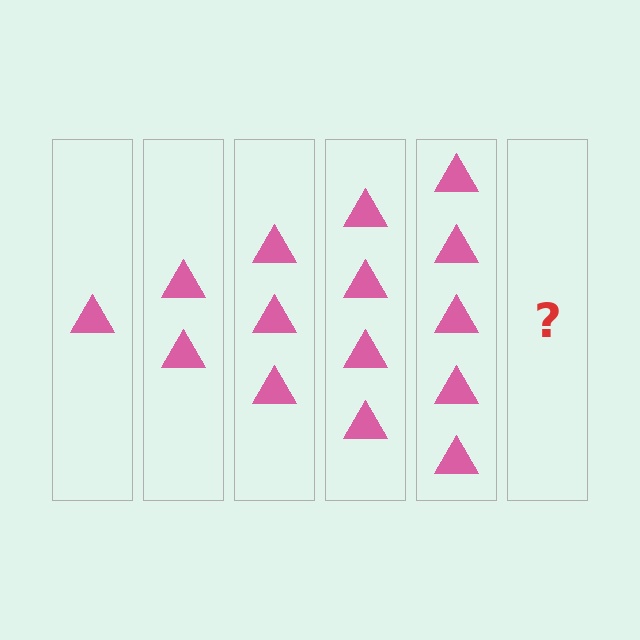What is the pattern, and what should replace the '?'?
The pattern is that each step adds one more triangle. The '?' should be 6 triangles.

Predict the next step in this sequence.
The next step is 6 triangles.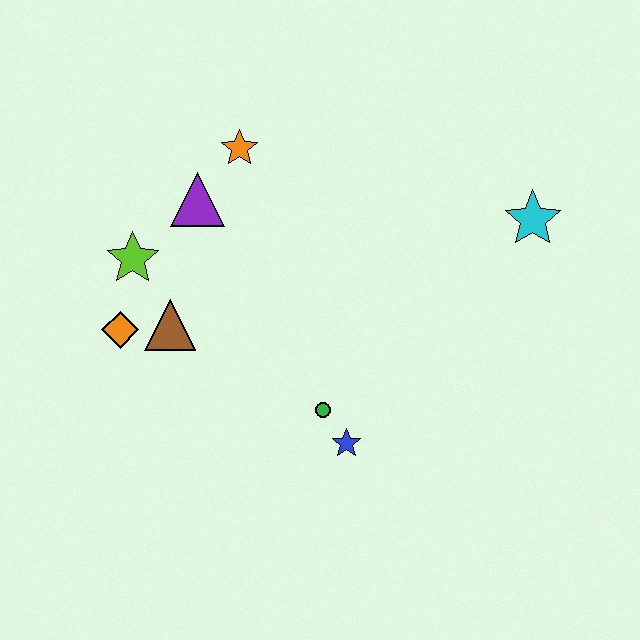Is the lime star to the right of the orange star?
No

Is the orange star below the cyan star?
No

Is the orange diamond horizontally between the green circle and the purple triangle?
No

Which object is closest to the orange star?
The purple triangle is closest to the orange star.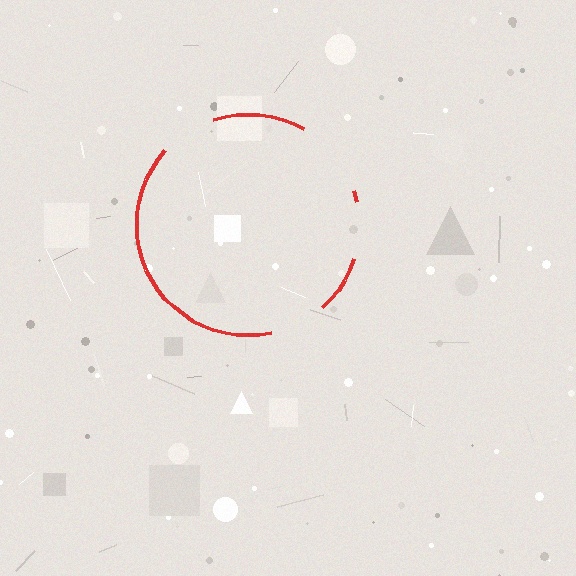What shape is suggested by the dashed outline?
The dashed outline suggests a circle.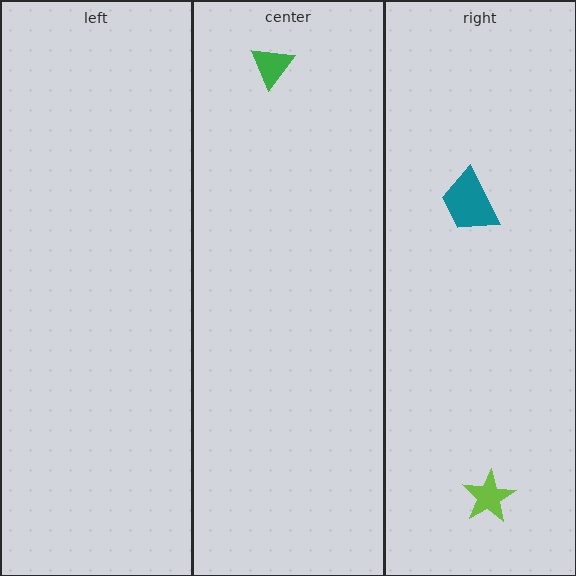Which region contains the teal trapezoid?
The right region.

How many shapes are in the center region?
1.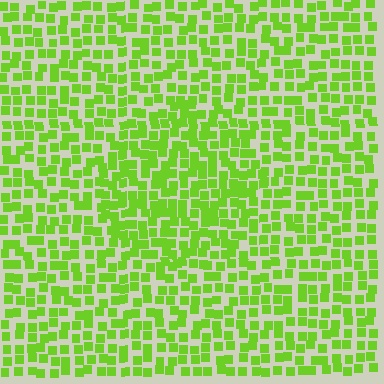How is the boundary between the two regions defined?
The boundary is defined by a change in element density (approximately 1.4x ratio). All elements are the same color, size, and shape.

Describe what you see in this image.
The image contains small lime elements arranged at two different densities. A circle-shaped region is visible where the elements are more densely packed than the surrounding area.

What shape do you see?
I see a circle.